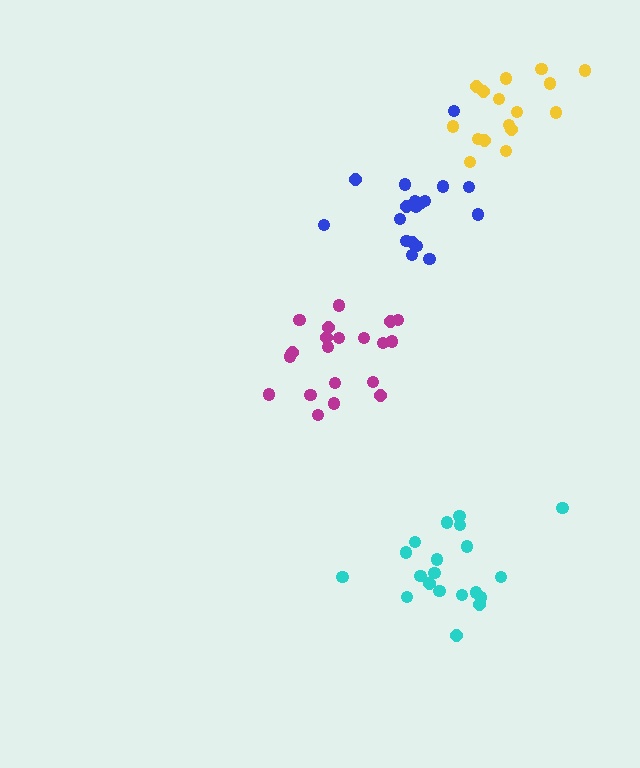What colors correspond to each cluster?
The clusters are colored: magenta, yellow, blue, cyan.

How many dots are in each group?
Group 1: 20 dots, Group 2: 16 dots, Group 3: 18 dots, Group 4: 20 dots (74 total).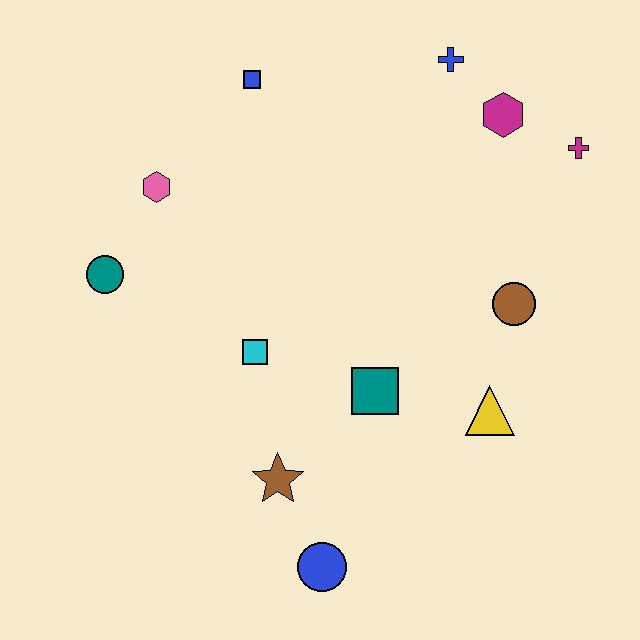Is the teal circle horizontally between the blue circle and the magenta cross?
No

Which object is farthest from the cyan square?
The magenta cross is farthest from the cyan square.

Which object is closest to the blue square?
The pink hexagon is closest to the blue square.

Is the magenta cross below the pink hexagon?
No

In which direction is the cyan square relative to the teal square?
The cyan square is to the left of the teal square.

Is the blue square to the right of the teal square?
No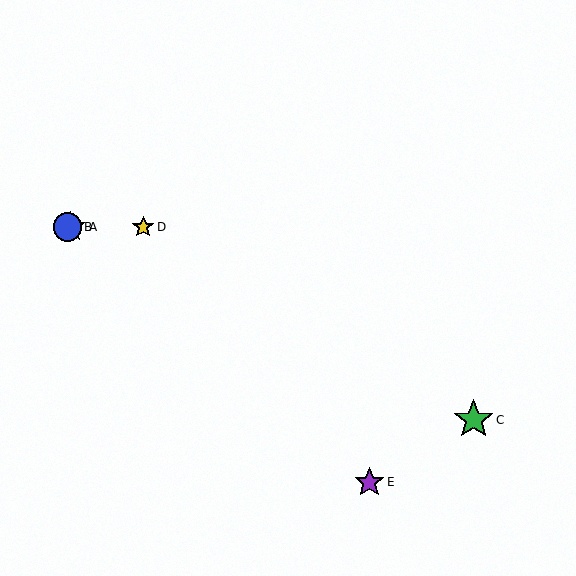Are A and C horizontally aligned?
No, A is at y≈227 and C is at y≈420.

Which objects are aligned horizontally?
Objects A, B, D are aligned horizontally.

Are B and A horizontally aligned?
Yes, both are at y≈227.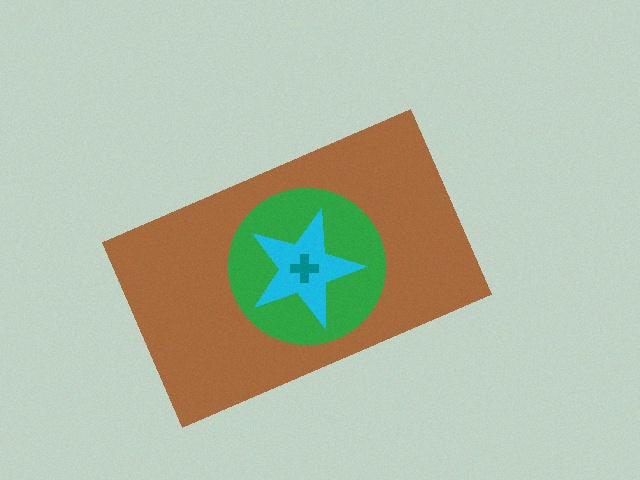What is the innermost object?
The teal cross.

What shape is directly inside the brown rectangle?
The green circle.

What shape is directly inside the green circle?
The cyan star.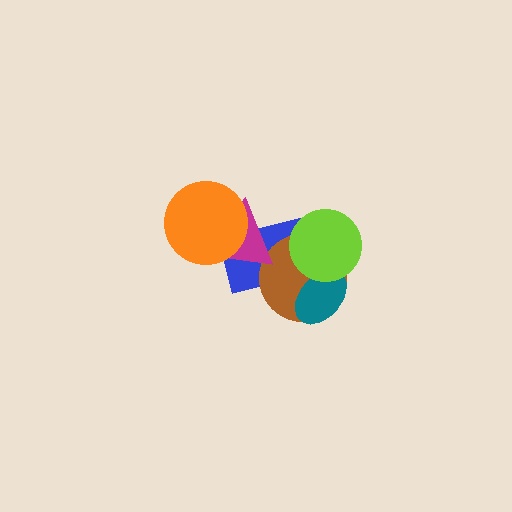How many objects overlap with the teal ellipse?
3 objects overlap with the teal ellipse.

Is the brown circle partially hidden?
Yes, it is partially covered by another shape.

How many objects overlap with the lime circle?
3 objects overlap with the lime circle.